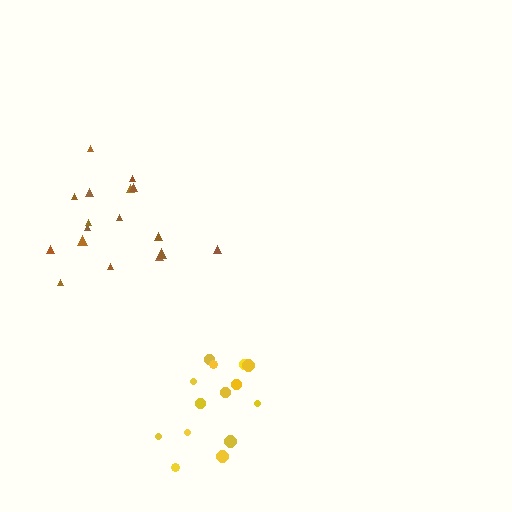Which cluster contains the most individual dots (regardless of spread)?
Brown (17).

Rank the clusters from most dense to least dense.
yellow, brown.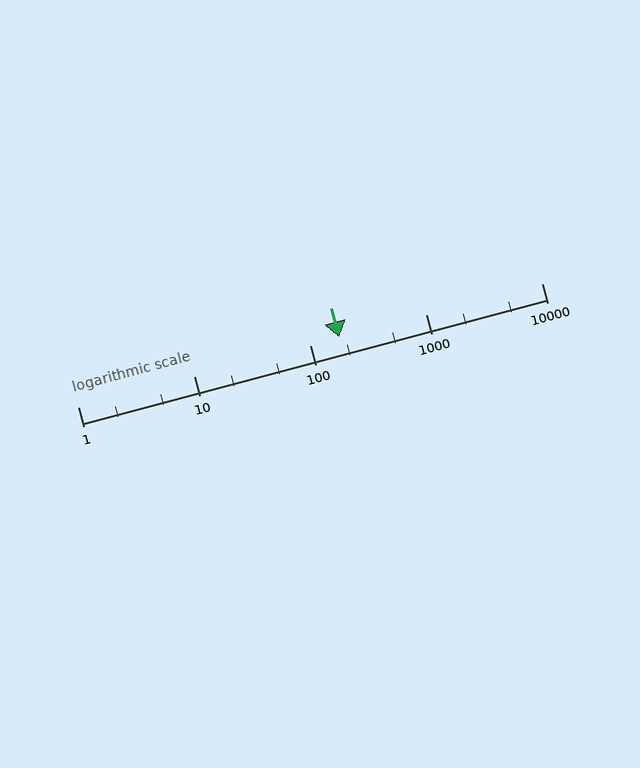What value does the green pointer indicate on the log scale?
The pointer indicates approximately 180.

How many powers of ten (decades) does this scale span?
The scale spans 4 decades, from 1 to 10000.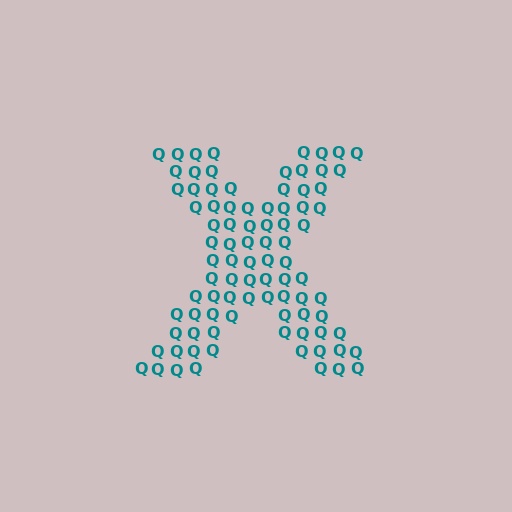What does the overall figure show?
The overall figure shows the letter X.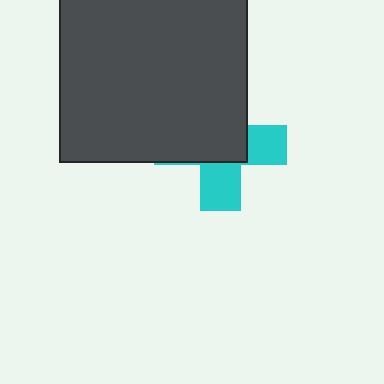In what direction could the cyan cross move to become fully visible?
The cyan cross could move toward the lower-right. That would shift it out from behind the dark gray square entirely.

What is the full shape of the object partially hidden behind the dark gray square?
The partially hidden object is a cyan cross.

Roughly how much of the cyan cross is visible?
A small part of it is visible (roughly 40%).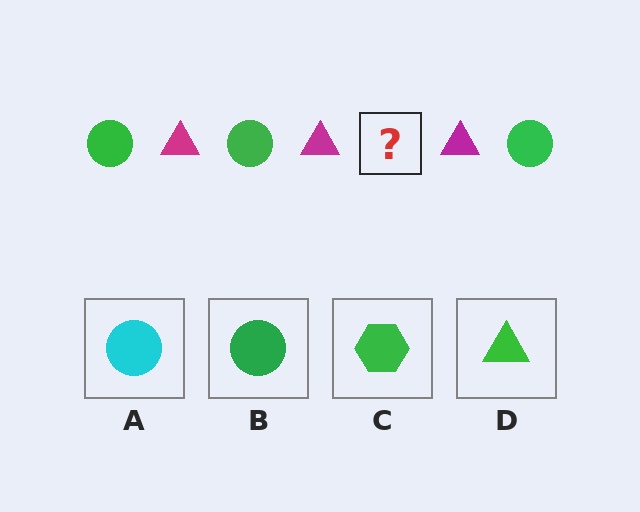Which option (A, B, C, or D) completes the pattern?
B.